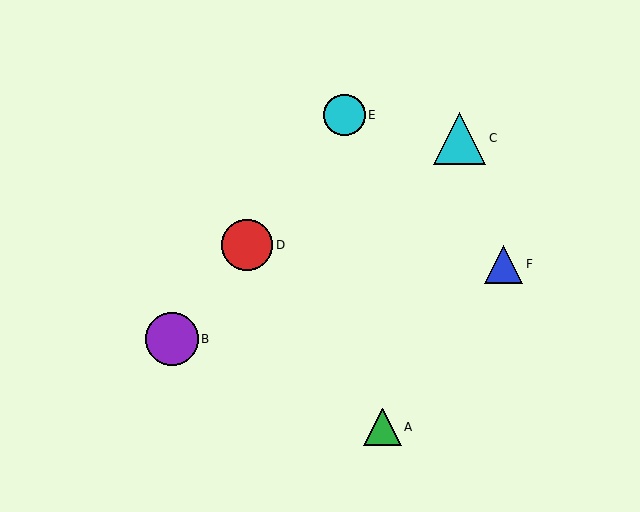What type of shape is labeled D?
Shape D is a red circle.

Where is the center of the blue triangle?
The center of the blue triangle is at (503, 264).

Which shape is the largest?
The purple circle (labeled B) is the largest.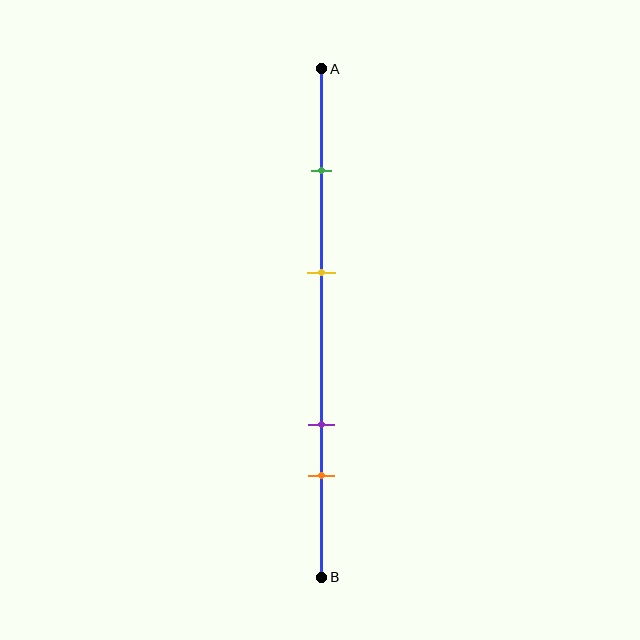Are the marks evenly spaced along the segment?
No, the marks are not evenly spaced.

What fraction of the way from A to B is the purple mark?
The purple mark is approximately 70% (0.7) of the way from A to B.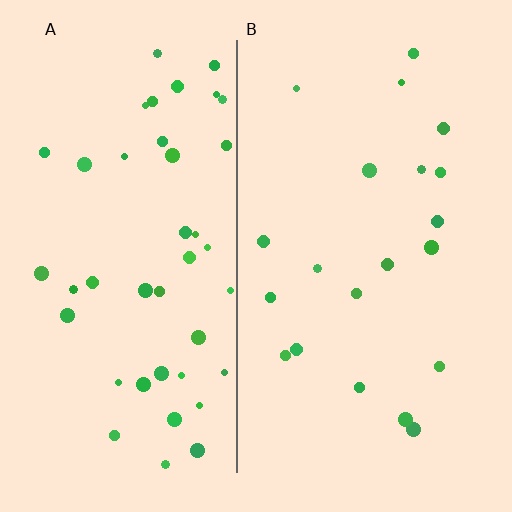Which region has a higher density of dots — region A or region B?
A (the left).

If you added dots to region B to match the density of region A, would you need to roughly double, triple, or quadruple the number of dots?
Approximately double.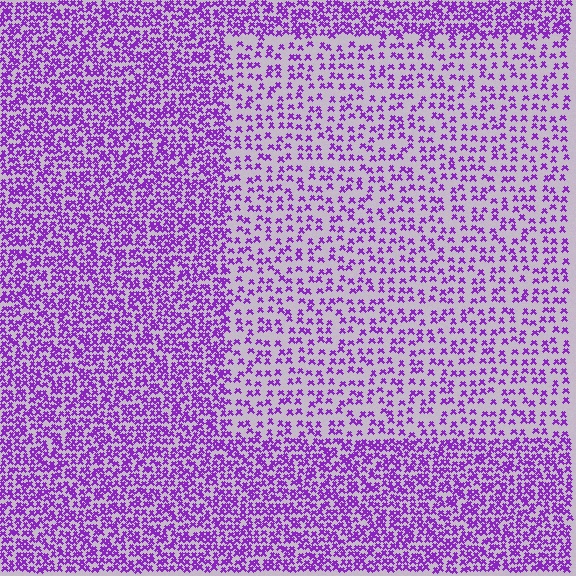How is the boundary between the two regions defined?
The boundary is defined by a change in element density (approximately 2.1x ratio). All elements are the same color, size, and shape.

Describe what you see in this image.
The image contains small purple elements arranged at two different densities. A rectangle-shaped region is visible where the elements are less densely packed than the surrounding area.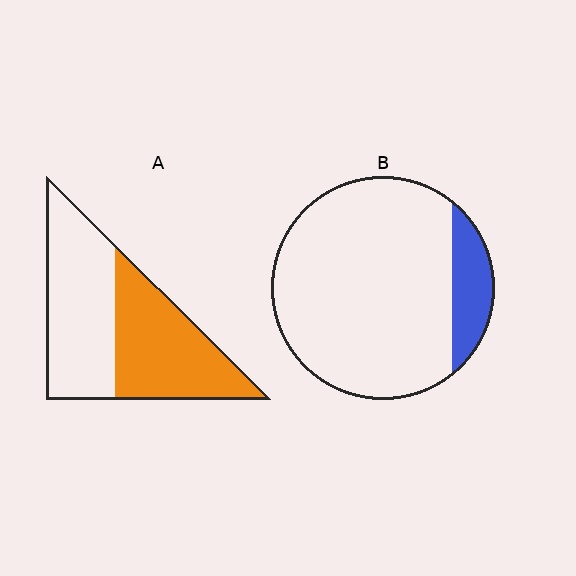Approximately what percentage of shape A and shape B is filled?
A is approximately 50% and B is approximately 15%.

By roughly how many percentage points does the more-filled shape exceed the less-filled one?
By roughly 35 percentage points (A over B).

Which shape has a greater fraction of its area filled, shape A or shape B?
Shape A.